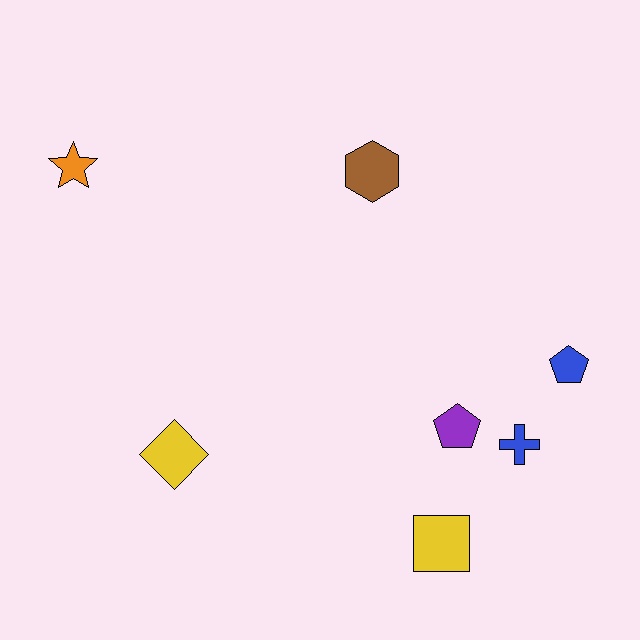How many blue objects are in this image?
There are 2 blue objects.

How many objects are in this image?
There are 7 objects.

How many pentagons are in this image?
There are 2 pentagons.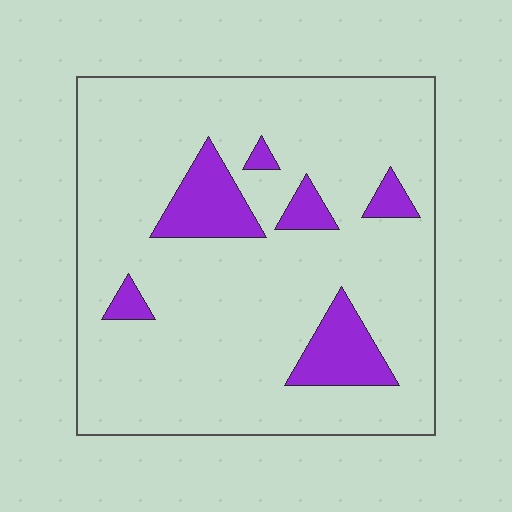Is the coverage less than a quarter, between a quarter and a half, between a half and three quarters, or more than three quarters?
Less than a quarter.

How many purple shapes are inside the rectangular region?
6.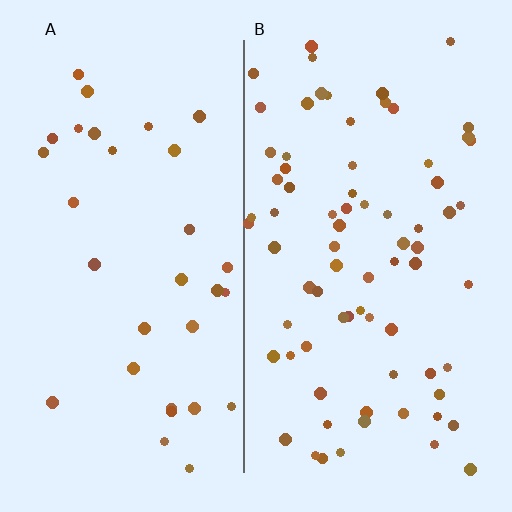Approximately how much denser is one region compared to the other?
Approximately 2.4× — region B over region A.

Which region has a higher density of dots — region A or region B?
B (the right).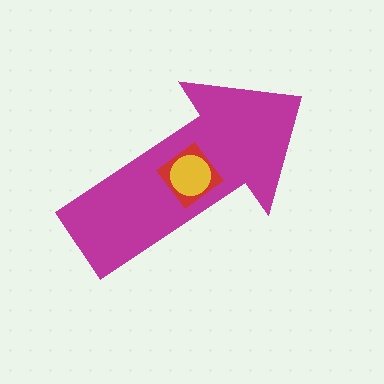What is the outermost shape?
The magenta arrow.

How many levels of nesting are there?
3.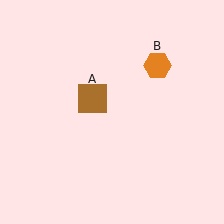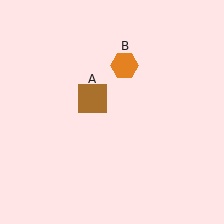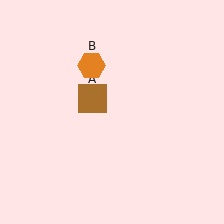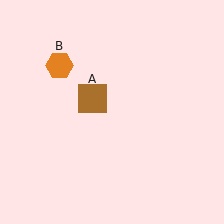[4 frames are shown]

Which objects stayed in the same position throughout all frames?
Brown square (object A) remained stationary.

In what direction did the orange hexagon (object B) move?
The orange hexagon (object B) moved left.